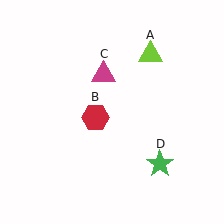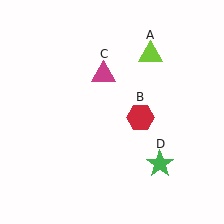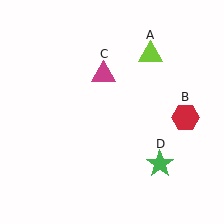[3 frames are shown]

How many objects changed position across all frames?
1 object changed position: red hexagon (object B).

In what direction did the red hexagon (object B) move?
The red hexagon (object B) moved right.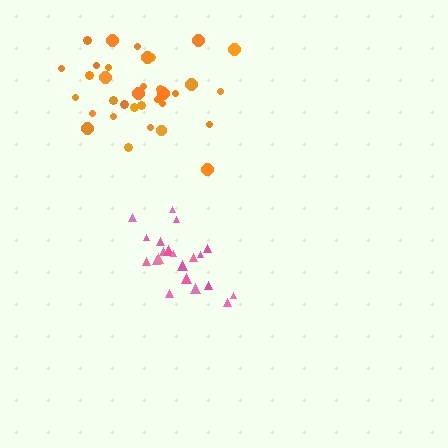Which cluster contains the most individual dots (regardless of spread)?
Orange (34).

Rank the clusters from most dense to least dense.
pink, orange.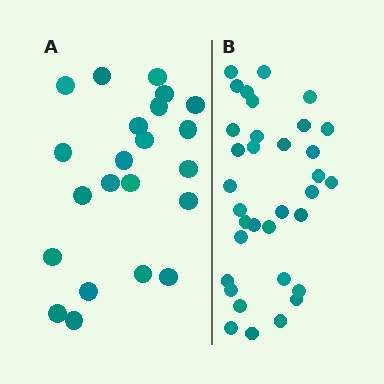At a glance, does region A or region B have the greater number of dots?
Region B (the right region) has more dots.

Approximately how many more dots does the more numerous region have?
Region B has roughly 12 or so more dots than region A.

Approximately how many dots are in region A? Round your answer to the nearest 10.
About 20 dots. (The exact count is 22, which rounds to 20.)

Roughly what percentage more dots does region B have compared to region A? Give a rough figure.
About 55% more.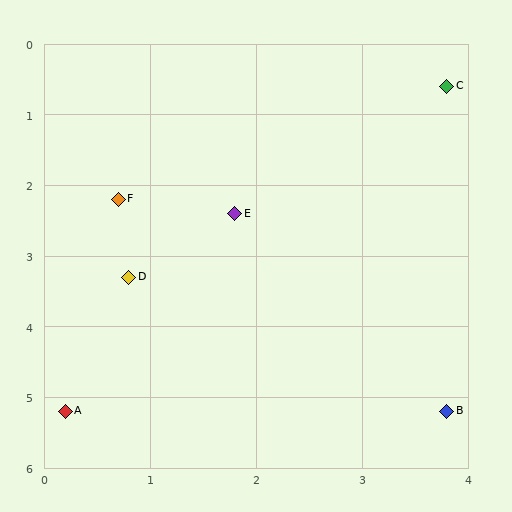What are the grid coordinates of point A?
Point A is at approximately (0.2, 5.2).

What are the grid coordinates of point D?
Point D is at approximately (0.8, 3.3).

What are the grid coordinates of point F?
Point F is at approximately (0.7, 2.2).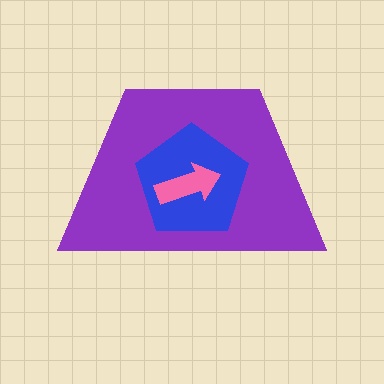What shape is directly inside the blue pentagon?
The pink arrow.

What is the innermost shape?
The pink arrow.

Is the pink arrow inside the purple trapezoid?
Yes.